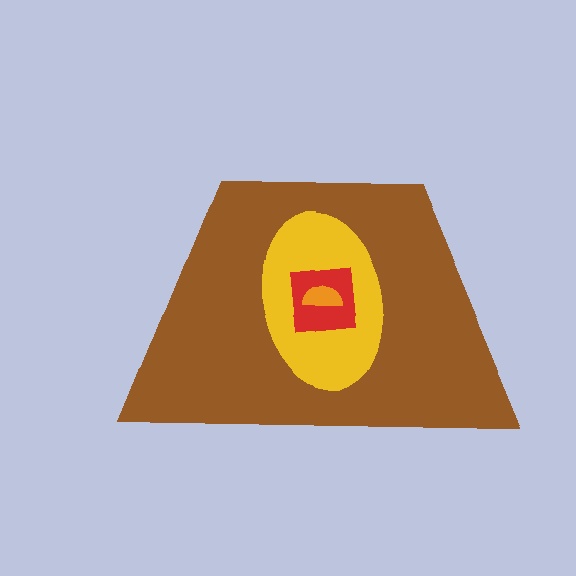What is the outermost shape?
The brown trapezoid.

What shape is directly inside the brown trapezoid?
The yellow ellipse.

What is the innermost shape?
The orange semicircle.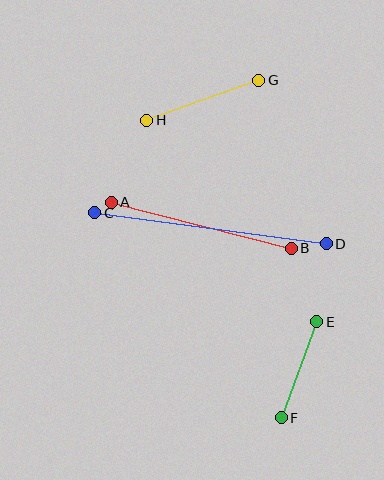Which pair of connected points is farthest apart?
Points C and D are farthest apart.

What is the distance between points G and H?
The distance is approximately 119 pixels.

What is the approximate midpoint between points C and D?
The midpoint is at approximately (210, 228) pixels.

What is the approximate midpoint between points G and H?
The midpoint is at approximately (203, 100) pixels.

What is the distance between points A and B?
The distance is approximately 186 pixels.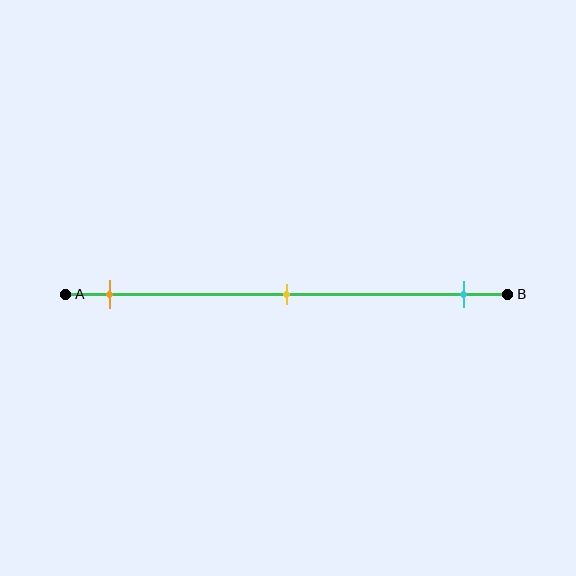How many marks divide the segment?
There are 3 marks dividing the segment.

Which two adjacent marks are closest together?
The orange and yellow marks are the closest adjacent pair.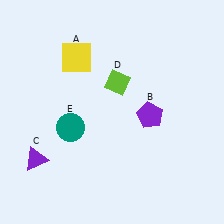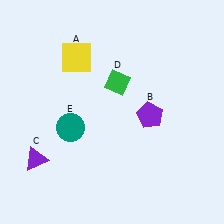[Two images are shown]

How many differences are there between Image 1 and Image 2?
There is 1 difference between the two images.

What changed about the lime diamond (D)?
In Image 1, D is lime. In Image 2, it changed to green.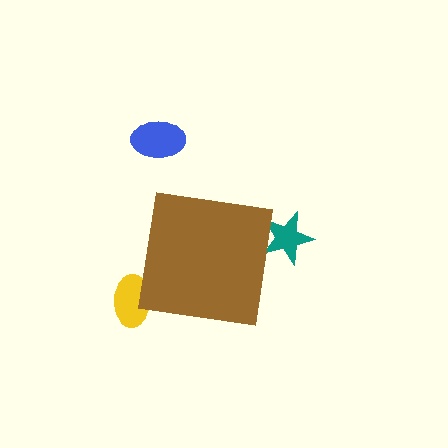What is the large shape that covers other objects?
A brown square.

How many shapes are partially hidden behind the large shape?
2 shapes are partially hidden.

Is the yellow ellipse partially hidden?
Yes, the yellow ellipse is partially hidden behind the brown square.